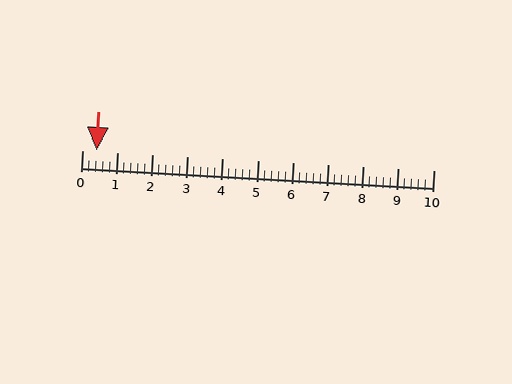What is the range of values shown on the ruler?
The ruler shows values from 0 to 10.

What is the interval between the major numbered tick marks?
The major tick marks are spaced 1 units apart.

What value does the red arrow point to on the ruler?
The red arrow points to approximately 0.4.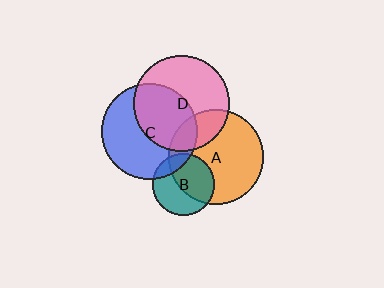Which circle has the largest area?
Circle D (pink).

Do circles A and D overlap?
Yes.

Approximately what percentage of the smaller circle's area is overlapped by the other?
Approximately 20%.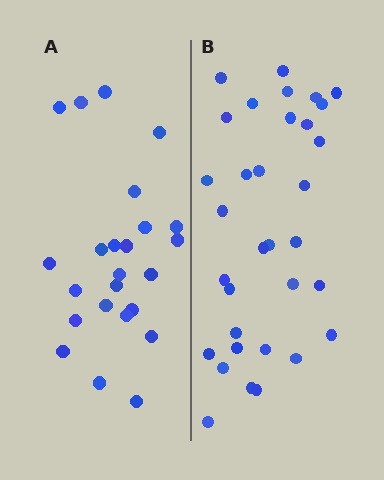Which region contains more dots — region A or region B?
Region B (the right region) has more dots.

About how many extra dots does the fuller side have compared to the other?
Region B has roughly 8 or so more dots than region A.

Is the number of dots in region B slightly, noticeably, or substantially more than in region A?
Region B has noticeably more, but not dramatically so. The ratio is roughly 1.4 to 1.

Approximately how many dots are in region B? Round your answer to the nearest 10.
About 30 dots. (The exact count is 33, which rounds to 30.)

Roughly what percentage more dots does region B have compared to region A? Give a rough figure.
About 40% more.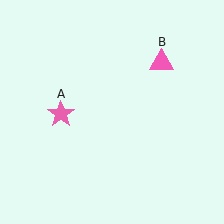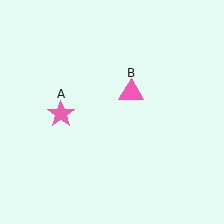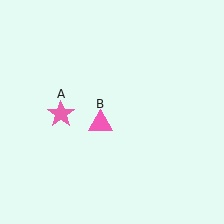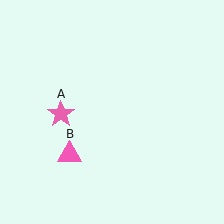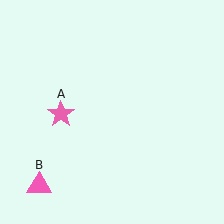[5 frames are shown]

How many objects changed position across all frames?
1 object changed position: pink triangle (object B).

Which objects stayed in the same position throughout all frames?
Pink star (object A) remained stationary.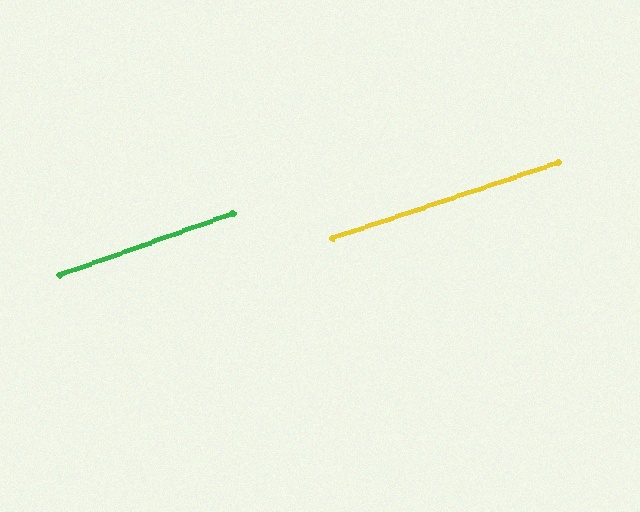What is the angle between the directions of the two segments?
Approximately 1 degree.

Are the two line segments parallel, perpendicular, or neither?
Parallel — their directions differ by only 1.2°.